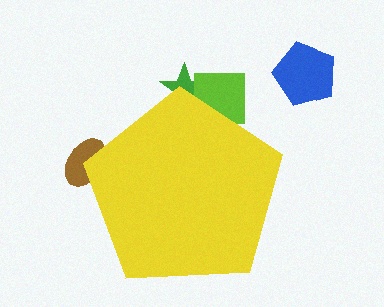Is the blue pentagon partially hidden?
No, the blue pentagon is fully visible.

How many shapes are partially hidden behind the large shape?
3 shapes are partially hidden.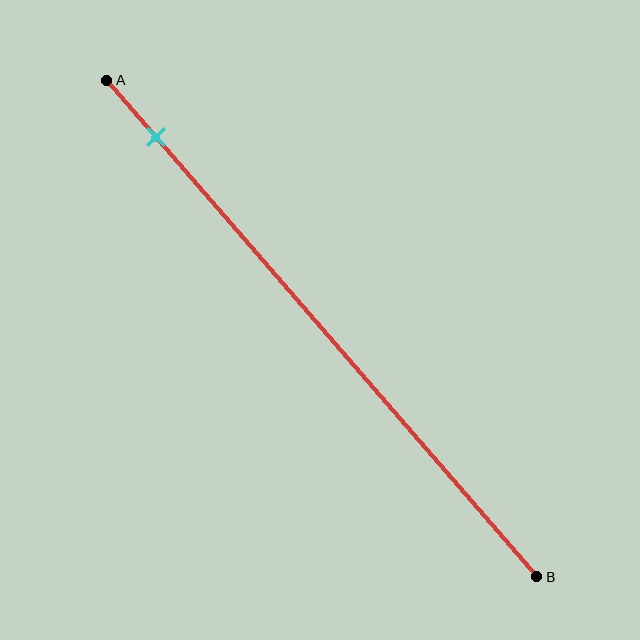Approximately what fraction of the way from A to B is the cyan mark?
The cyan mark is approximately 10% of the way from A to B.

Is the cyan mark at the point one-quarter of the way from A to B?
No, the mark is at about 10% from A, not at the 25% one-quarter point.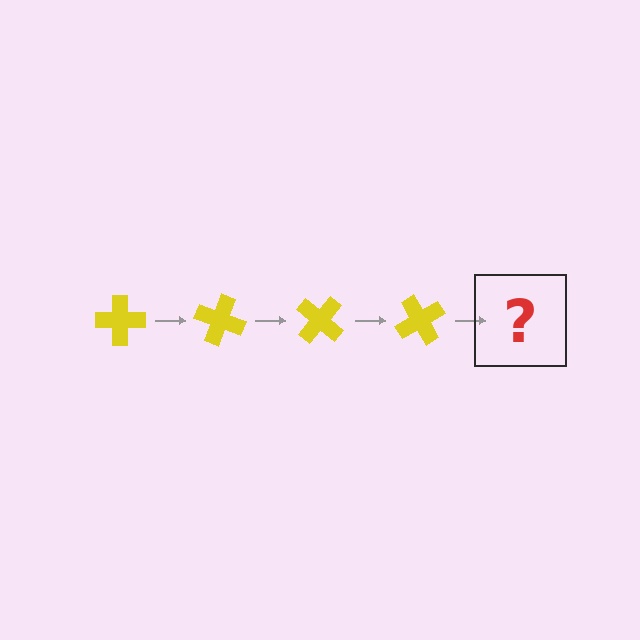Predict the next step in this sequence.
The next step is a yellow cross rotated 80 degrees.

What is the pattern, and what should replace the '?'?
The pattern is that the cross rotates 20 degrees each step. The '?' should be a yellow cross rotated 80 degrees.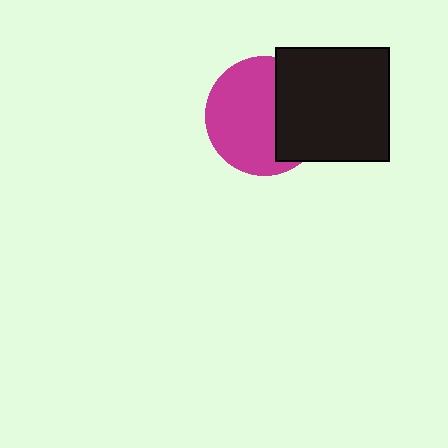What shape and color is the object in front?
The object in front is a black square.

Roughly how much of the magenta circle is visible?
About half of it is visible (roughly 64%).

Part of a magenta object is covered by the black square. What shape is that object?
It is a circle.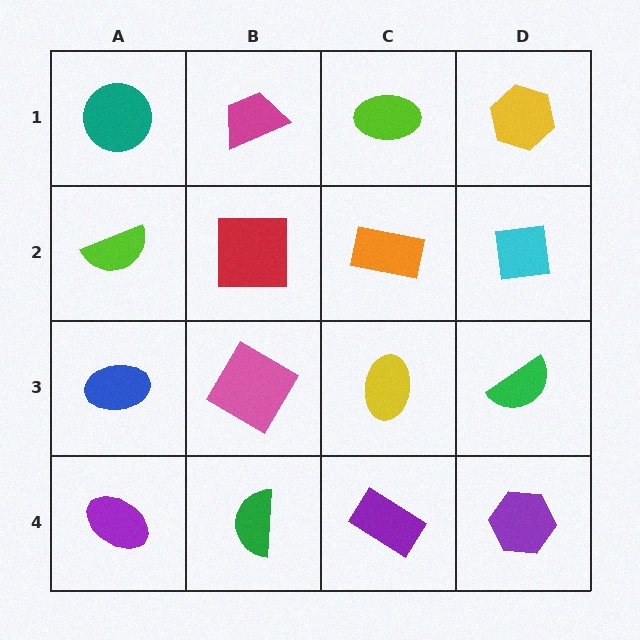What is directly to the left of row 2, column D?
An orange rectangle.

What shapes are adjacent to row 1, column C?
An orange rectangle (row 2, column C), a magenta trapezoid (row 1, column B), a yellow hexagon (row 1, column D).